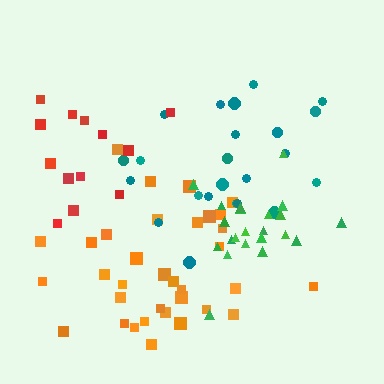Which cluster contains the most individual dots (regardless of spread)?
Orange (34).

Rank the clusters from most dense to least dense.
green, orange, red, teal.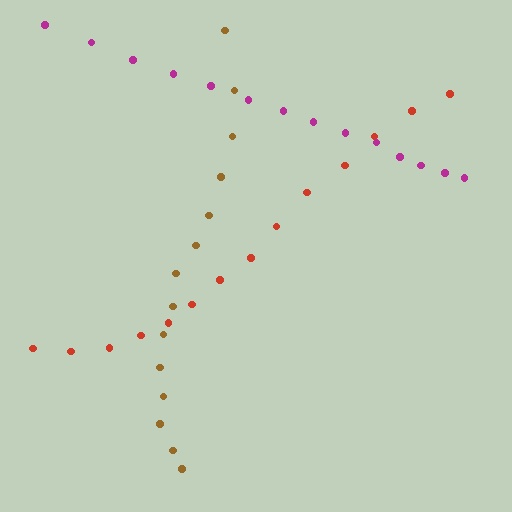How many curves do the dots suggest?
There are 3 distinct paths.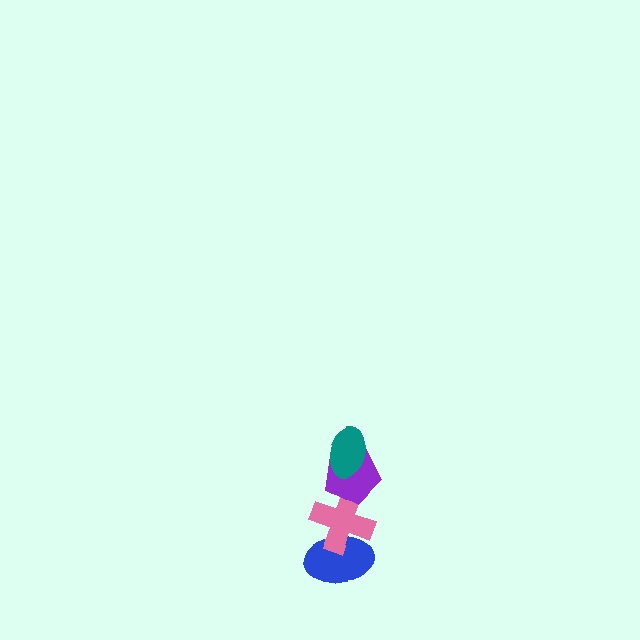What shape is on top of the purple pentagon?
The teal ellipse is on top of the purple pentagon.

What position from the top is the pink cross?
The pink cross is 3rd from the top.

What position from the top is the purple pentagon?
The purple pentagon is 2nd from the top.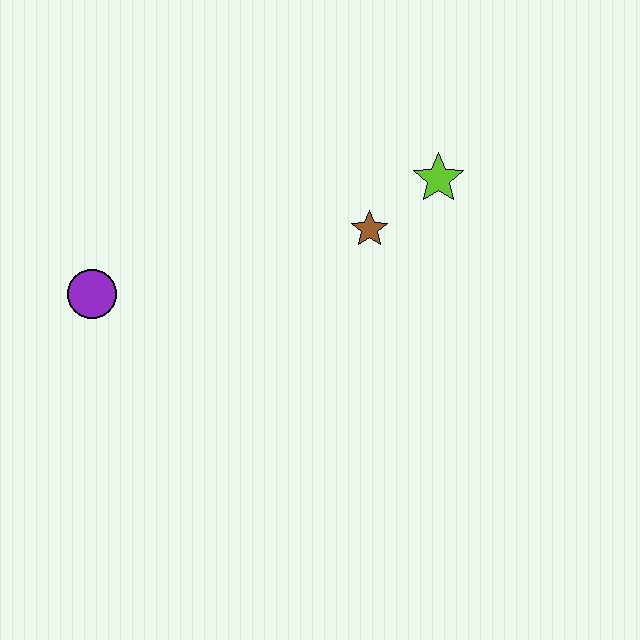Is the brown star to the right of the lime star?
No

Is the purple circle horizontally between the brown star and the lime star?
No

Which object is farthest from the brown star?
The purple circle is farthest from the brown star.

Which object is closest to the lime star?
The brown star is closest to the lime star.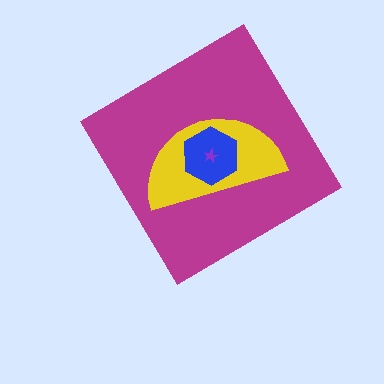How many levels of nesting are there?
4.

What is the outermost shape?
The magenta diamond.